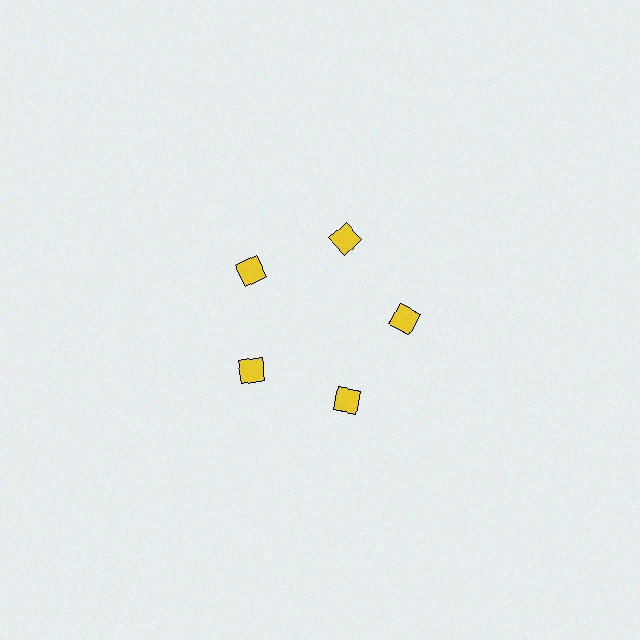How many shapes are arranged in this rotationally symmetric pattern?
There are 5 shapes, arranged in 5 groups of 1.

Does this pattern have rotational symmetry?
Yes, this pattern has 5-fold rotational symmetry. It looks the same after rotating 72 degrees around the center.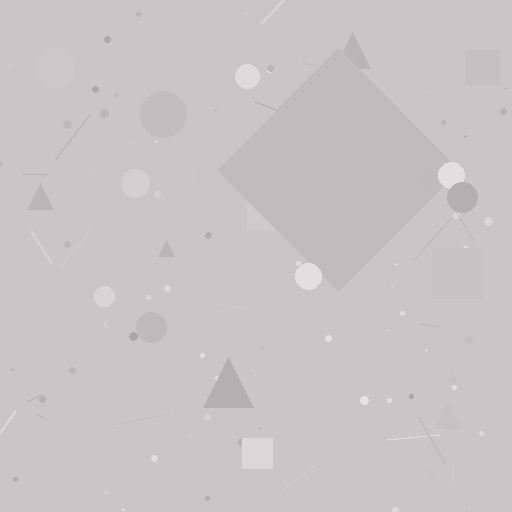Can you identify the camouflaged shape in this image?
The camouflaged shape is a diamond.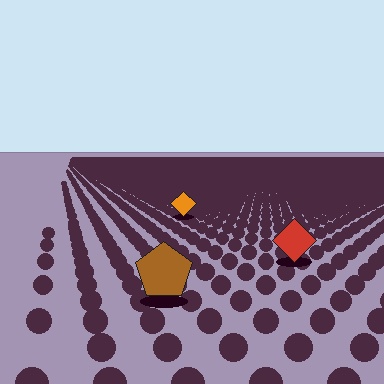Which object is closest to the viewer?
The brown pentagon is closest. The texture marks near it are larger and more spread out.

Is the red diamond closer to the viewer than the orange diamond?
Yes. The red diamond is closer — you can tell from the texture gradient: the ground texture is coarser near it.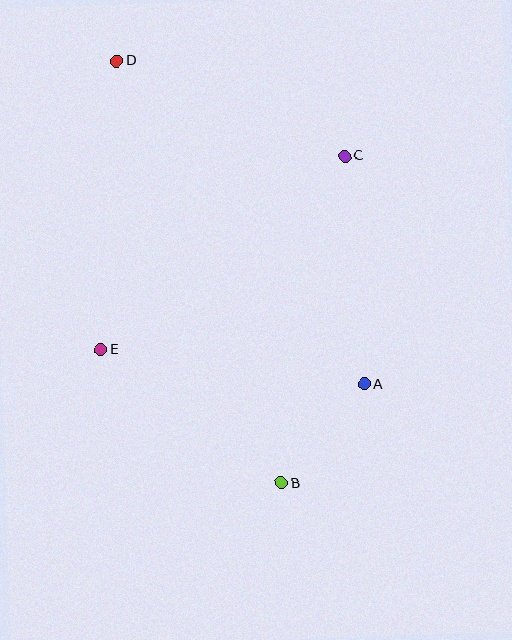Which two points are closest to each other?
Points A and B are closest to each other.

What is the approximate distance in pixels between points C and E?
The distance between C and E is approximately 312 pixels.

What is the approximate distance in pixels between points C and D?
The distance between C and D is approximately 247 pixels.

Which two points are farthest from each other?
Points B and D are farthest from each other.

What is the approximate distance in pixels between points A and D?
The distance between A and D is approximately 408 pixels.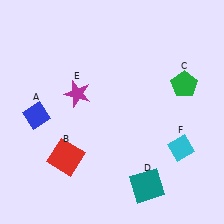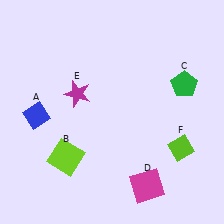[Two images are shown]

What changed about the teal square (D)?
In Image 1, D is teal. In Image 2, it changed to magenta.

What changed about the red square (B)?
In Image 1, B is red. In Image 2, it changed to lime.